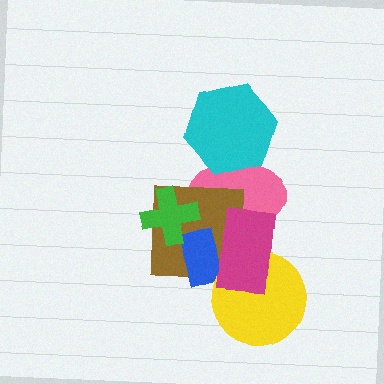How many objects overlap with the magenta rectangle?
4 objects overlap with the magenta rectangle.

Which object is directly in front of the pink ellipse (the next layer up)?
The brown square is directly in front of the pink ellipse.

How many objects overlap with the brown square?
4 objects overlap with the brown square.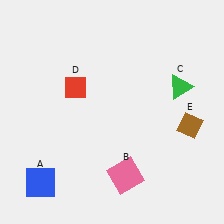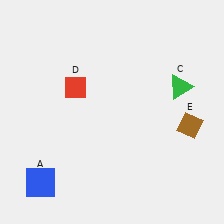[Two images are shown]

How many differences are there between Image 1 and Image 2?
There is 1 difference between the two images.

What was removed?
The pink square (B) was removed in Image 2.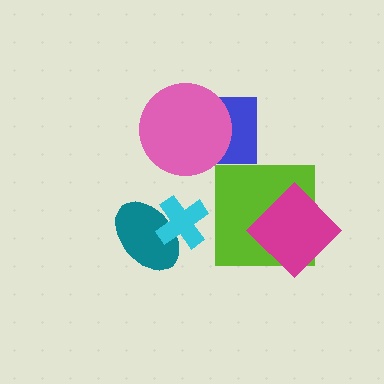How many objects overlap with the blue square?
1 object overlaps with the blue square.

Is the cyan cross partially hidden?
No, no other shape covers it.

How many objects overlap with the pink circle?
1 object overlaps with the pink circle.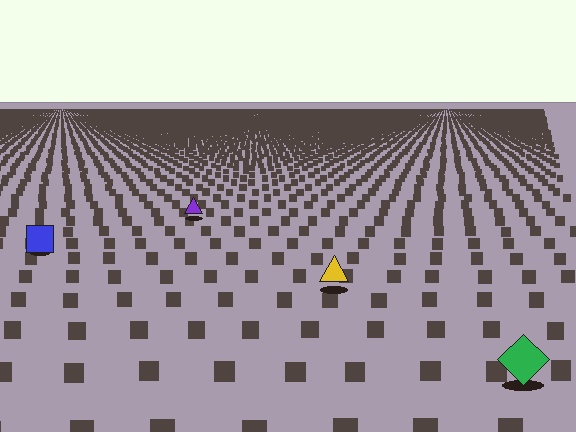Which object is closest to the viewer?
The green diamond is closest. The texture marks near it are larger and more spread out.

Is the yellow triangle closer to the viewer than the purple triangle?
Yes. The yellow triangle is closer — you can tell from the texture gradient: the ground texture is coarser near it.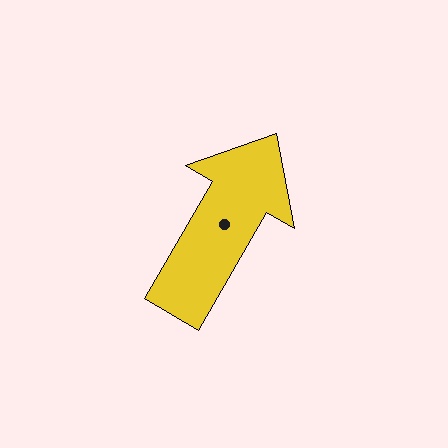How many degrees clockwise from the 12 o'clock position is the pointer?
Approximately 30 degrees.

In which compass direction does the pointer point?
Northeast.